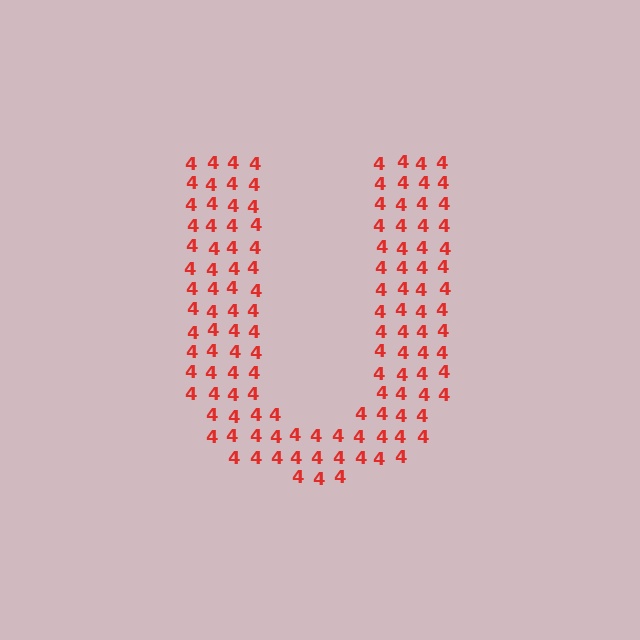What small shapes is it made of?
It is made of small digit 4's.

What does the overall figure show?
The overall figure shows the letter U.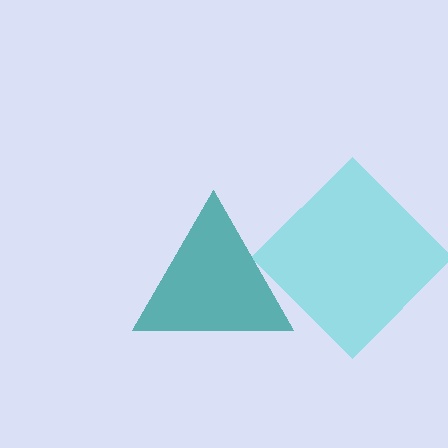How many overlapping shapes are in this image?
There are 2 overlapping shapes in the image.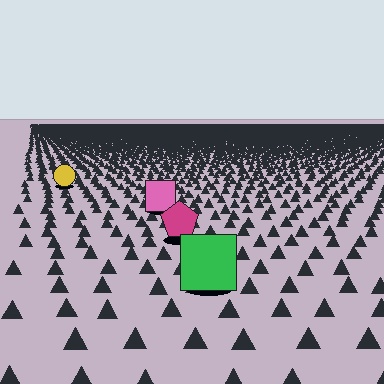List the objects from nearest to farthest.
From nearest to farthest: the green square, the magenta pentagon, the pink square, the yellow circle.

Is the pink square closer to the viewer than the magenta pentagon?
No. The magenta pentagon is closer — you can tell from the texture gradient: the ground texture is coarser near it.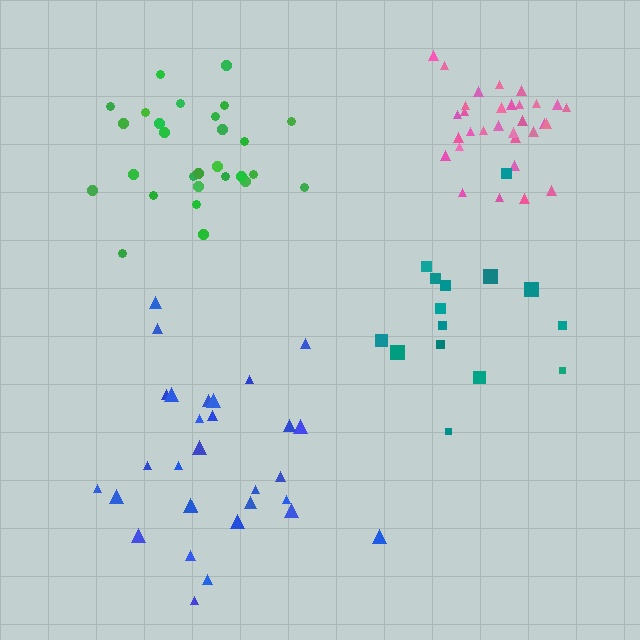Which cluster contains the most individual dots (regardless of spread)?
Pink (31).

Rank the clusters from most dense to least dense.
pink, green, blue, teal.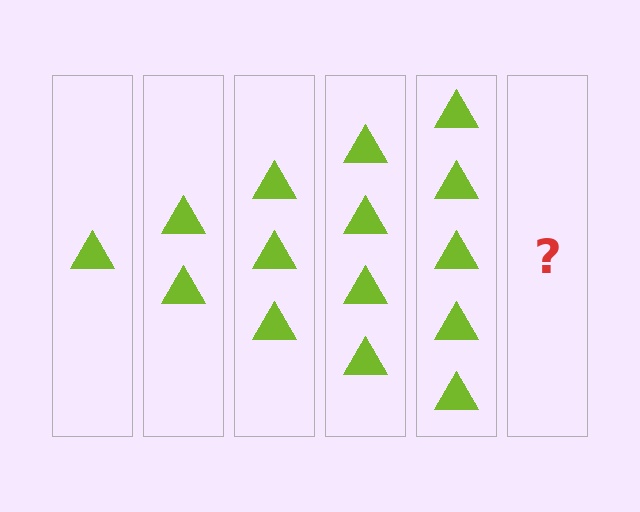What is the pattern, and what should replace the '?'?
The pattern is that each step adds one more triangle. The '?' should be 6 triangles.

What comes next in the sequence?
The next element should be 6 triangles.